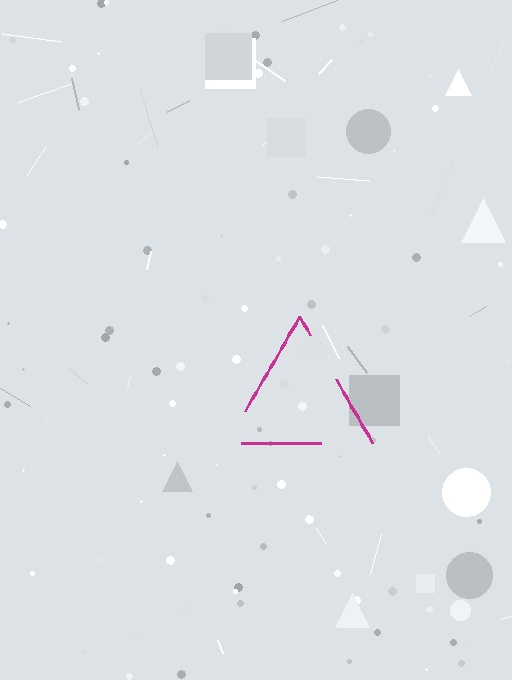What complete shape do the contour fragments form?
The contour fragments form a triangle.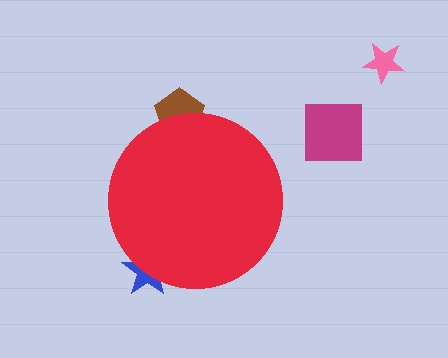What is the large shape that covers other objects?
A red circle.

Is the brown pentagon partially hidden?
Yes, the brown pentagon is partially hidden behind the red circle.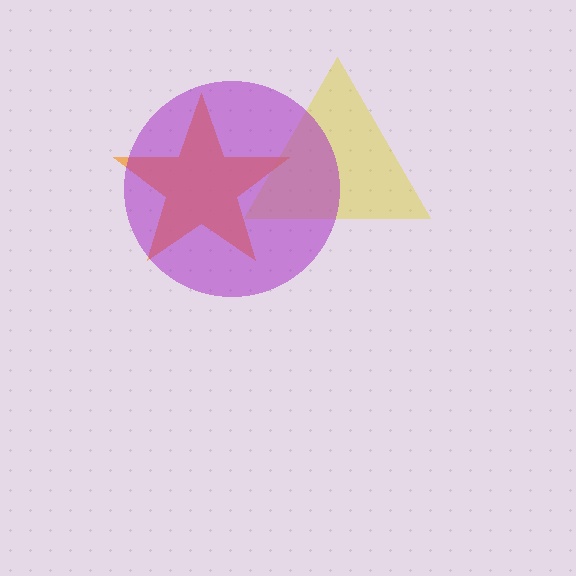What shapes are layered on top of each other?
The layered shapes are: a yellow triangle, an orange star, a purple circle.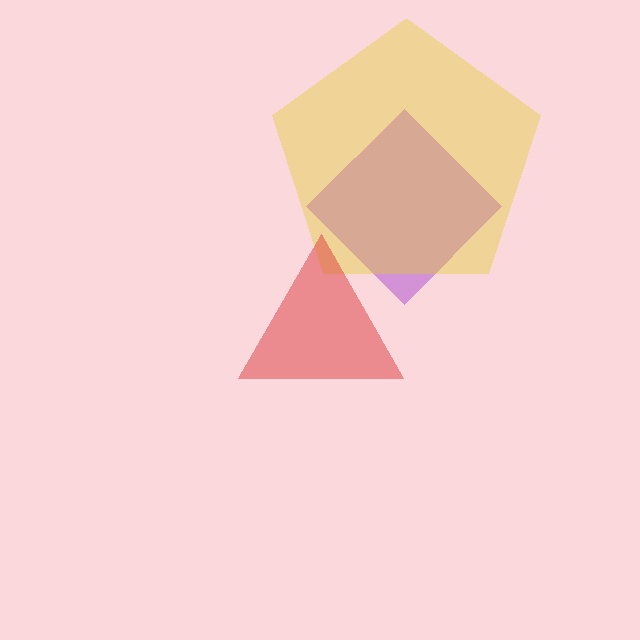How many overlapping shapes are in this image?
There are 3 overlapping shapes in the image.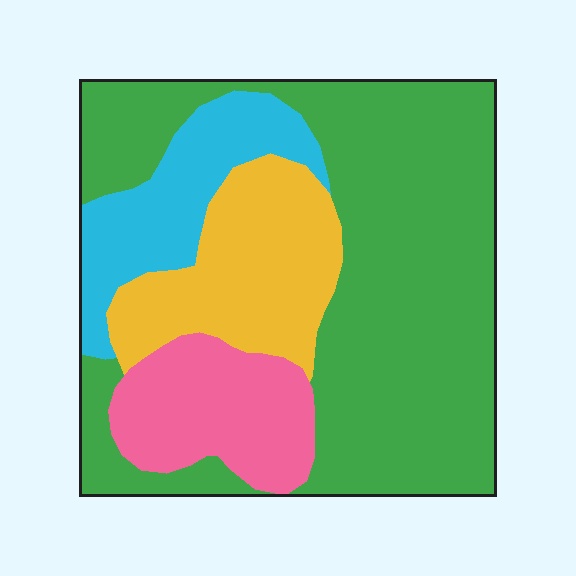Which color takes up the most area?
Green, at roughly 55%.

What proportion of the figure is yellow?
Yellow takes up about one sixth (1/6) of the figure.